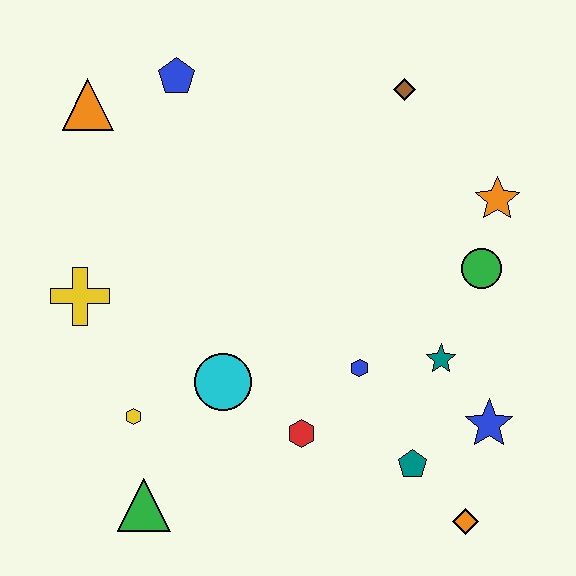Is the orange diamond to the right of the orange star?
No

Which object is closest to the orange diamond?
The teal pentagon is closest to the orange diamond.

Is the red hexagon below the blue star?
Yes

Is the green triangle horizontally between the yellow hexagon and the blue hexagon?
Yes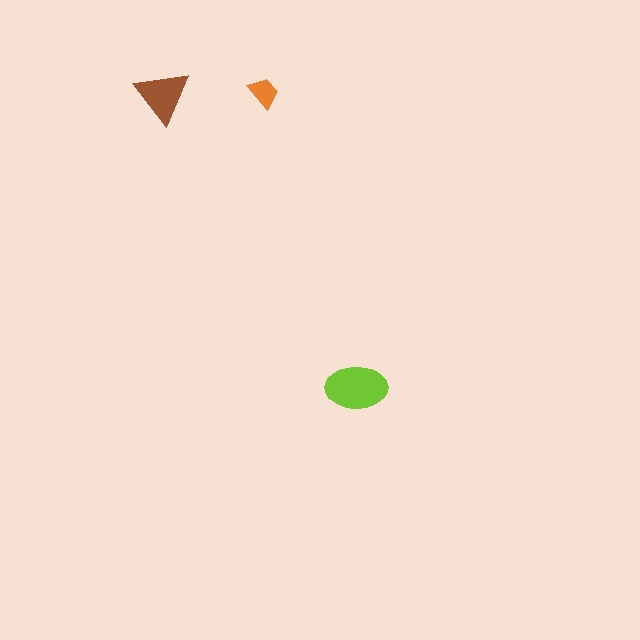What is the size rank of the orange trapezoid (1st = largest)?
3rd.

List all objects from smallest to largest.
The orange trapezoid, the brown triangle, the lime ellipse.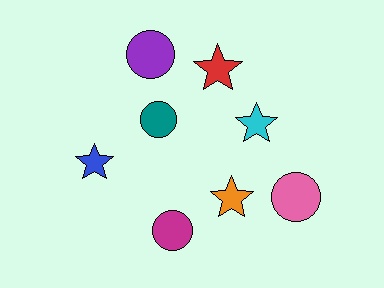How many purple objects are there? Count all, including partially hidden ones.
There is 1 purple object.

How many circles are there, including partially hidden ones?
There are 4 circles.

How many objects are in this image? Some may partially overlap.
There are 8 objects.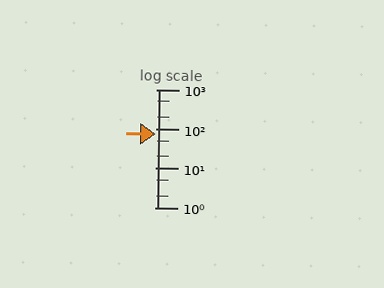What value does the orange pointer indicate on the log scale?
The pointer indicates approximately 74.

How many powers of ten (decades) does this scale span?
The scale spans 3 decades, from 1 to 1000.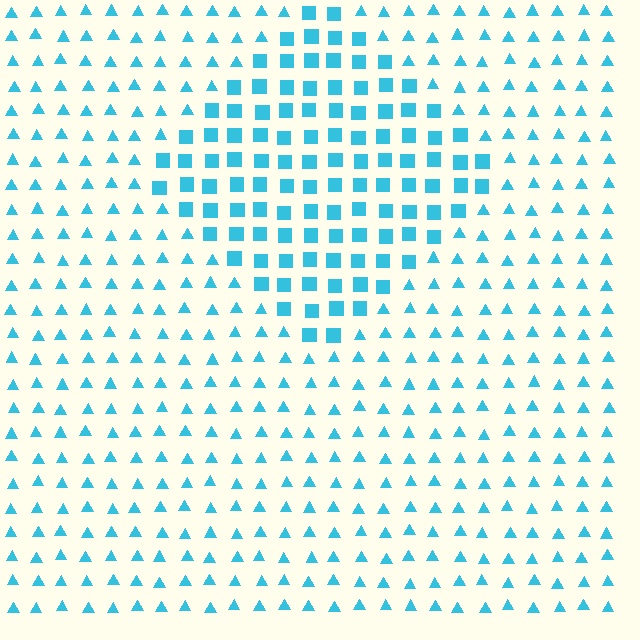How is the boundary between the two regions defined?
The boundary is defined by a change in element shape: squares inside vs. triangles outside. All elements share the same color and spacing.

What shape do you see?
I see a diamond.